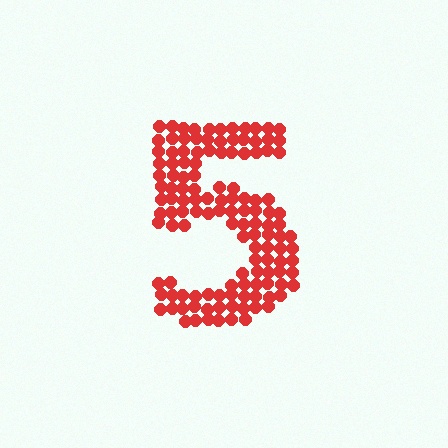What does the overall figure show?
The overall figure shows the digit 5.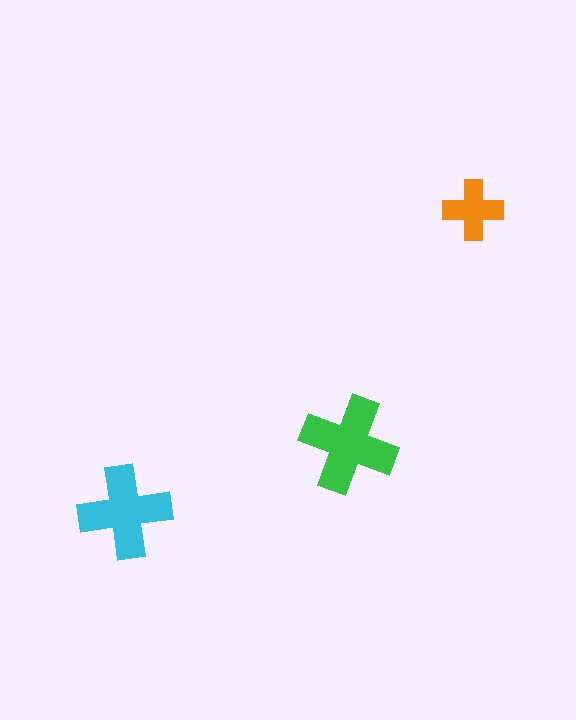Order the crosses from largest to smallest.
the green one, the cyan one, the orange one.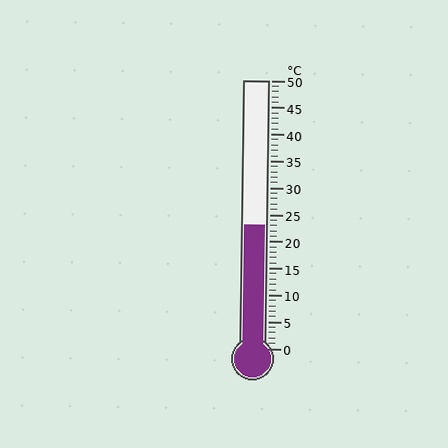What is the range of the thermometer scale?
The thermometer scale ranges from 0°C to 50°C.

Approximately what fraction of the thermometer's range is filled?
The thermometer is filled to approximately 45% of its range.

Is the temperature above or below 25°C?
The temperature is below 25°C.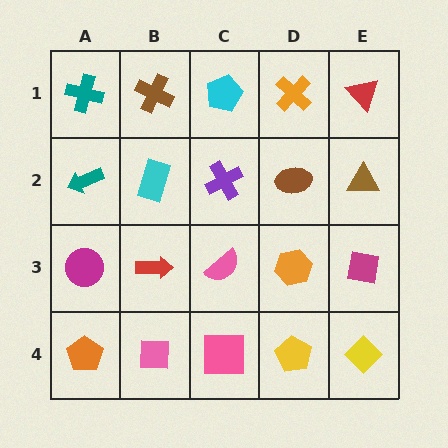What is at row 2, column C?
A purple cross.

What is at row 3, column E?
A magenta square.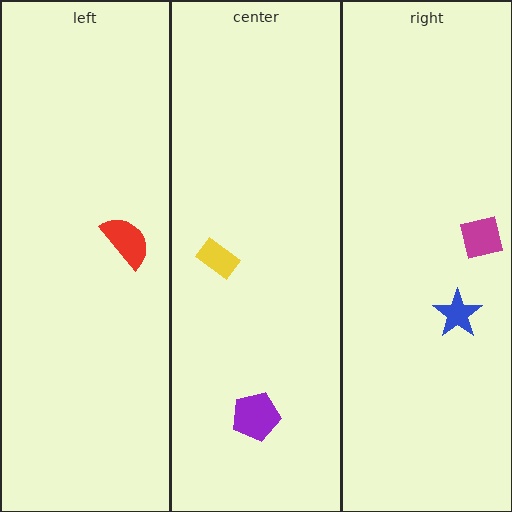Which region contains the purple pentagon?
The center region.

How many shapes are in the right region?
2.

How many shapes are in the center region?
2.